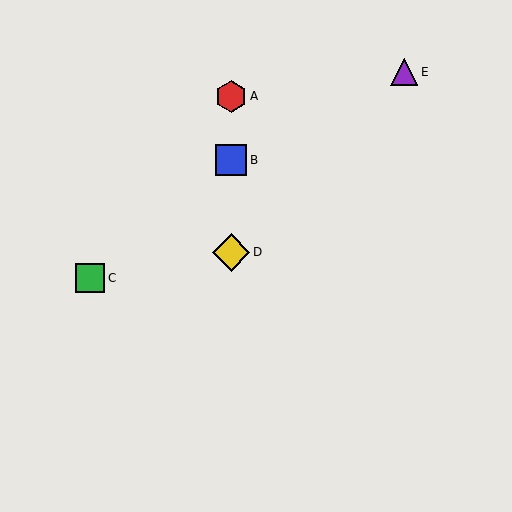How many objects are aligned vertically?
3 objects (A, B, D) are aligned vertically.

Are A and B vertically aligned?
Yes, both are at x≈231.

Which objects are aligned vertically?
Objects A, B, D are aligned vertically.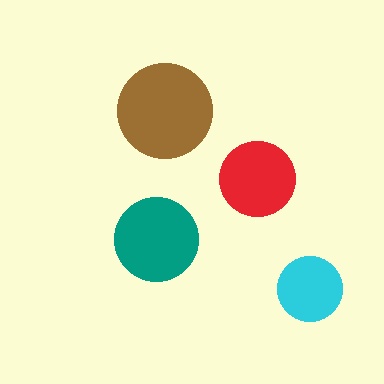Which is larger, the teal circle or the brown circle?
The brown one.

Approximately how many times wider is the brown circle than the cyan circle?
About 1.5 times wider.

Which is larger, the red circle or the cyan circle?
The red one.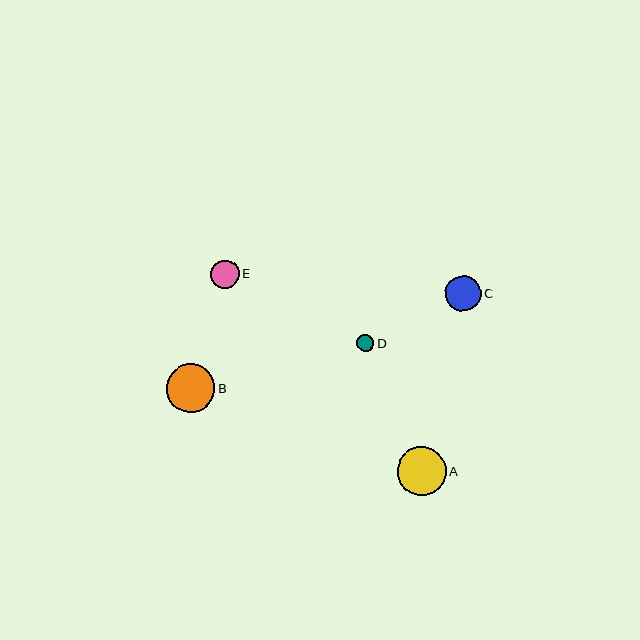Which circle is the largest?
Circle A is the largest with a size of approximately 49 pixels.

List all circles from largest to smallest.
From largest to smallest: A, B, C, E, D.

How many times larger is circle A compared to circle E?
Circle A is approximately 1.7 times the size of circle E.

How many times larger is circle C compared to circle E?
Circle C is approximately 1.2 times the size of circle E.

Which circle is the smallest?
Circle D is the smallest with a size of approximately 18 pixels.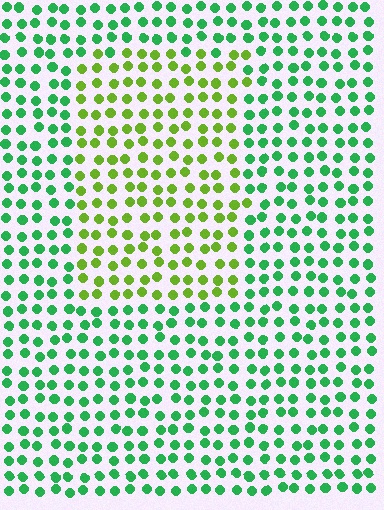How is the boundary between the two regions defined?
The boundary is defined purely by a slight shift in hue (about 47 degrees). Spacing, size, and orientation are identical on both sides.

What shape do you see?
I see a rectangle.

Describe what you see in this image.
The image is filled with small green elements in a uniform arrangement. A rectangle-shaped region is visible where the elements are tinted to a slightly different hue, forming a subtle color boundary.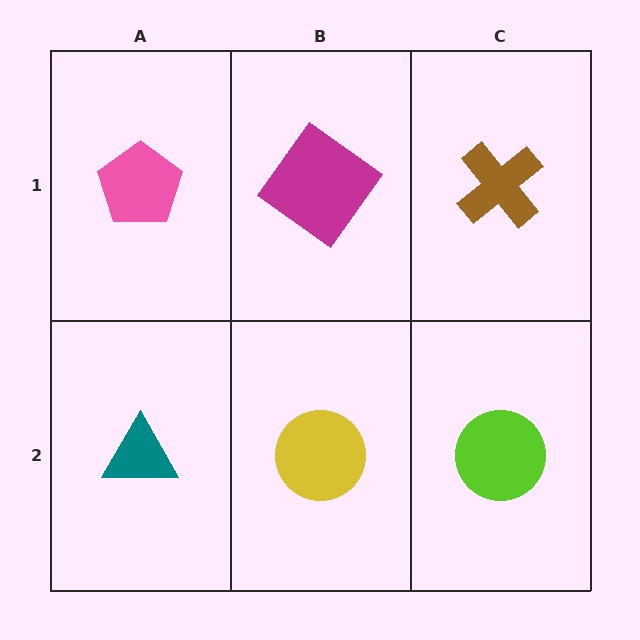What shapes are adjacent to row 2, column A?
A pink pentagon (row 1, column A), a yellow circle (row 2, column B).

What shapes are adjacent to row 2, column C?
A brown cross (row 1, column C), a yellow circle (row 2, column B).